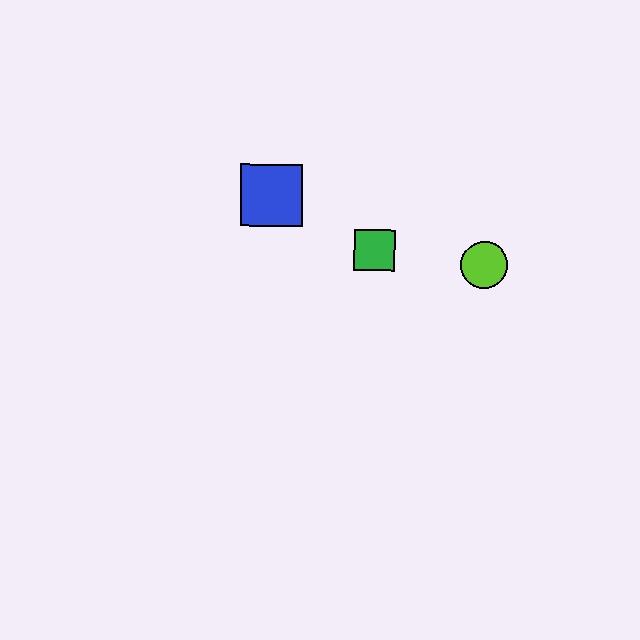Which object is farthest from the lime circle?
The blue square is farthest from the lime circle.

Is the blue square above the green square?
Yes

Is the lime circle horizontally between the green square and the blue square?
No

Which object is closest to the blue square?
The green square is closest to the blue square.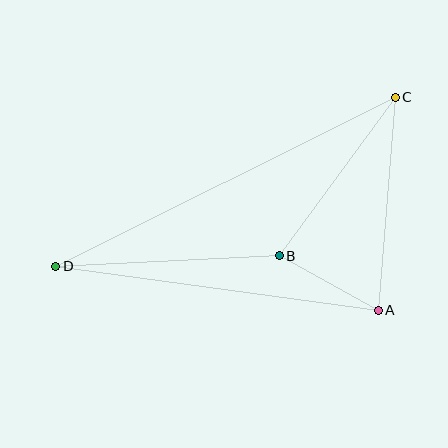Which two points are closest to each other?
Points A and B are closest to each other.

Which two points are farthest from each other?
Points C and D are farthest from each other.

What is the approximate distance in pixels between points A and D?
The distance between A and D is approximately 325 pixels.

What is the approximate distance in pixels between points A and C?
The distance between A and C is approximately 214 pixels.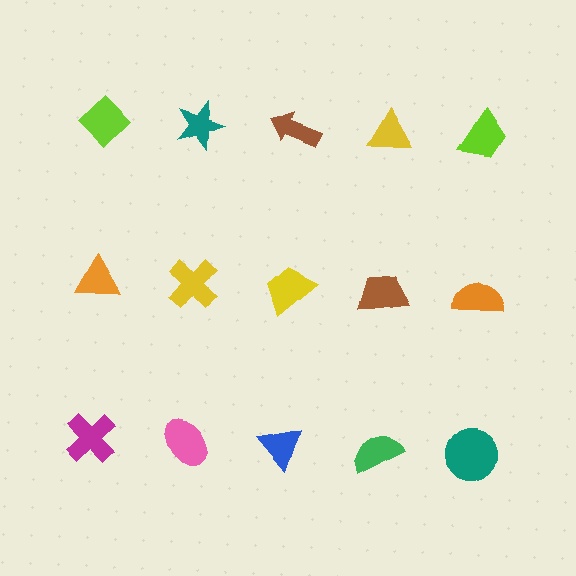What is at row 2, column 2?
A yellow cross.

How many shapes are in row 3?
5 shapes.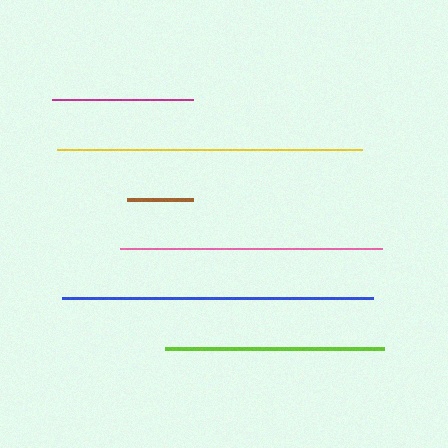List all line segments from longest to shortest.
From longest to shortest: blue, yellow, pink, lime, magenta, brown.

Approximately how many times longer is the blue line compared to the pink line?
The blue line is approximately 1.2 times the length of the pink line.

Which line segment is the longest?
The blue line is the longest at approximately 311 pixels.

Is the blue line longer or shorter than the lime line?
The blue line is longer than the lime line.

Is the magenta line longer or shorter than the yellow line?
The yellow line is longer than the magenta line.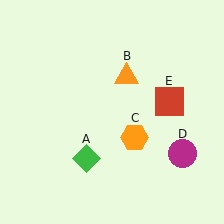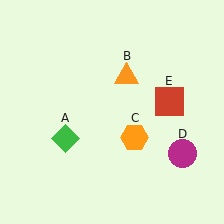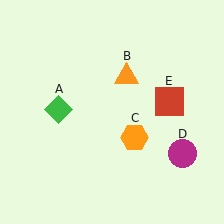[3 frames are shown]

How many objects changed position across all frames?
1 object changed position: green diamond (object A).